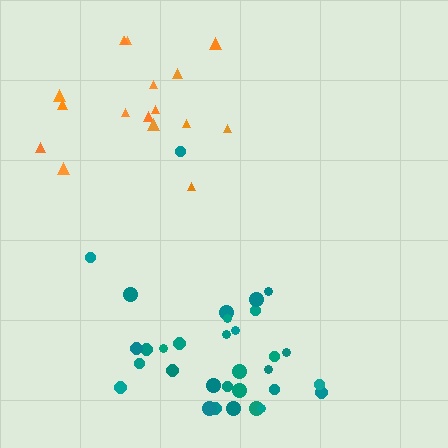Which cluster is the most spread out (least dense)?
Orange.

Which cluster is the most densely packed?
Teal.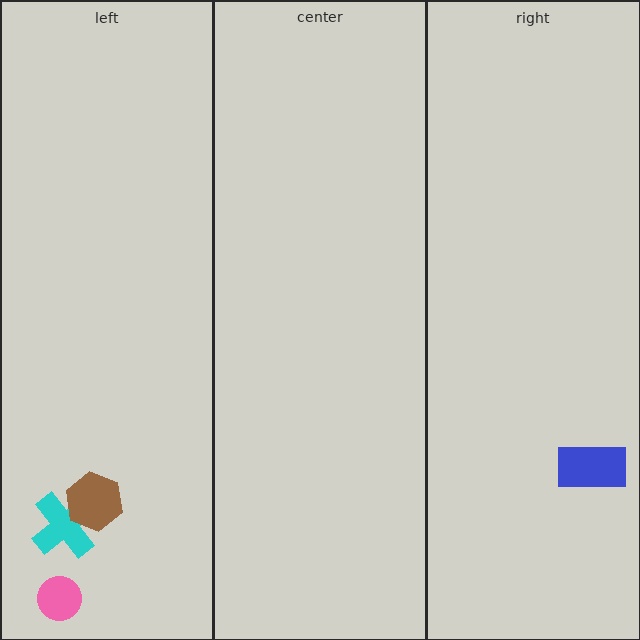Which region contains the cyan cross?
The left region.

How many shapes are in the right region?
1.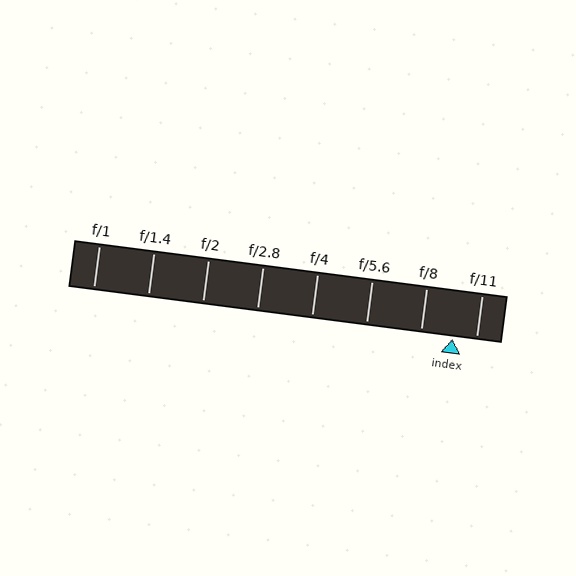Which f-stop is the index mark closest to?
The index mark is closest to f/11.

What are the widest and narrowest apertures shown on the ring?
The widest aperture shown is f/1 and the narrowest is f/11.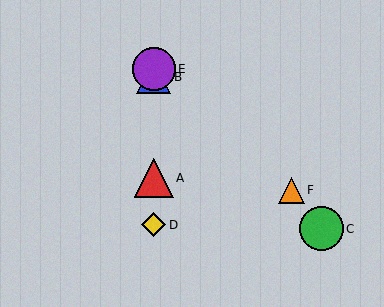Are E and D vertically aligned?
Yes, both are at x≈154.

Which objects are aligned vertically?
Objects A, B, D, E are aligned vertically.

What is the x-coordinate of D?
Object D is at x≈154.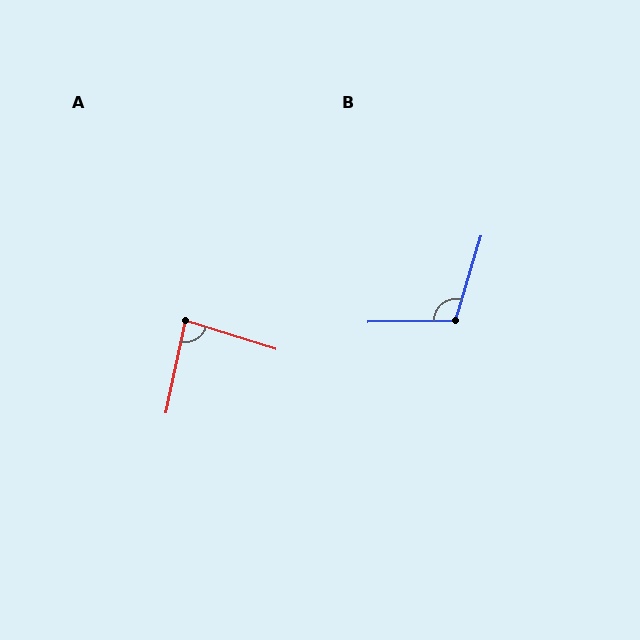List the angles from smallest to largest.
A (85°), B (108°).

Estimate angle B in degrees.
Approximately 108 degrees.